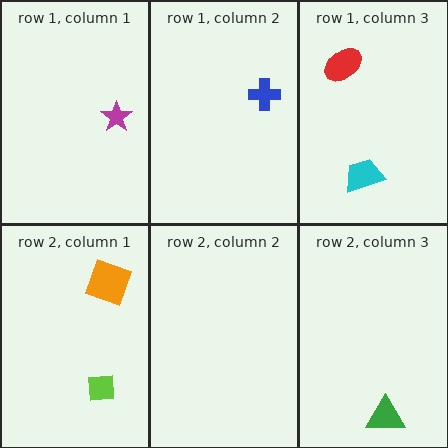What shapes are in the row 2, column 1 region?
The lime square, the orange square.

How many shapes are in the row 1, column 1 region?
1.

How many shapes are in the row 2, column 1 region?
2.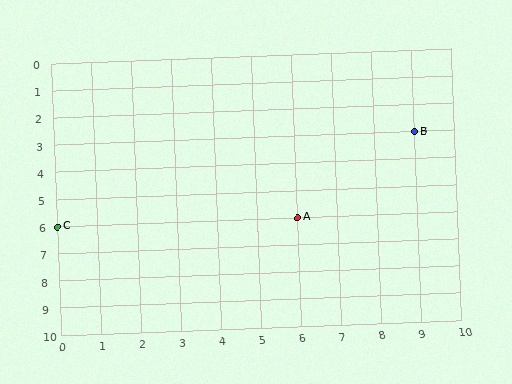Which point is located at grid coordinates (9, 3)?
Point B is at (9, 3).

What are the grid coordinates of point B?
Point B is at grid coordinates (9, 3).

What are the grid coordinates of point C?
Point C is at grid coordinates (0, 6).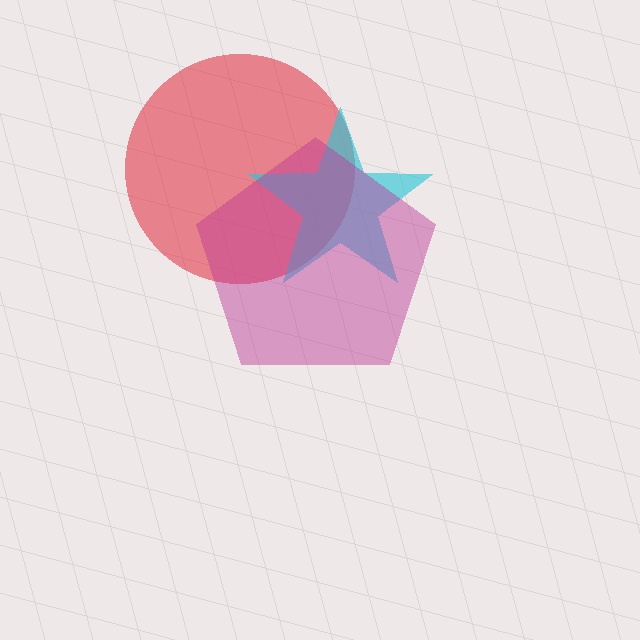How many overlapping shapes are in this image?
There are 3 overlapping shapes in the image.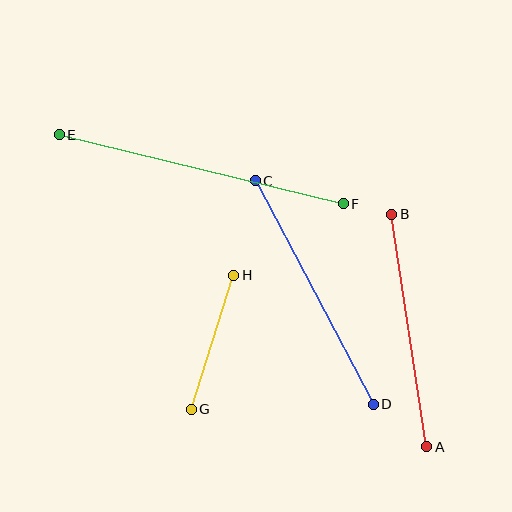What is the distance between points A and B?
The distance is approximately 235 pixels.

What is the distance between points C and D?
The distance is approximately 253 pixels.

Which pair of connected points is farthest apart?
Points E and F are farthest apart.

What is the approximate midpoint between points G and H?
The midpoint is at approximately (213, 342) pixels.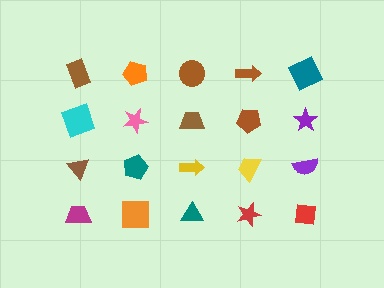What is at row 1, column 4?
A brown arrow.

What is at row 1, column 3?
A brown circle.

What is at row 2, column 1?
A cyan square.